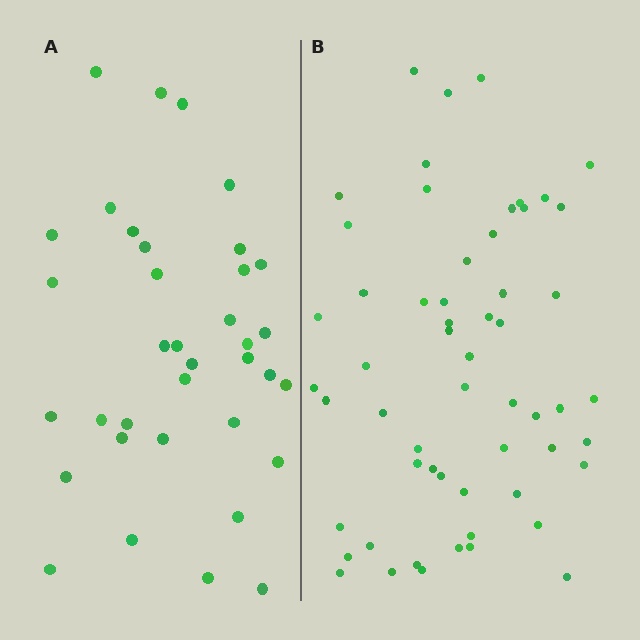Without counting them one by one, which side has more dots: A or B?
Region B (the right region) has more dots.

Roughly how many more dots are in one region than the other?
Region B has approximately 20 more dots than region A.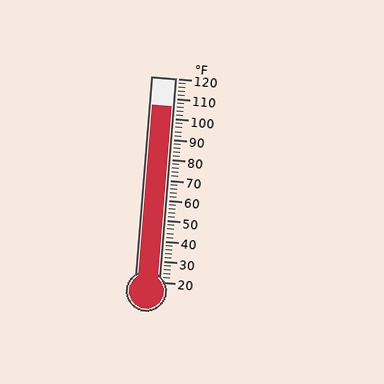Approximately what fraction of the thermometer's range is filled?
The thermometer is filled to approximately 85% of its range.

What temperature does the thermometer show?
The thermometer shows approximately 106°F.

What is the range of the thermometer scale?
The thermometer scale ranges from 20°F to 120°F.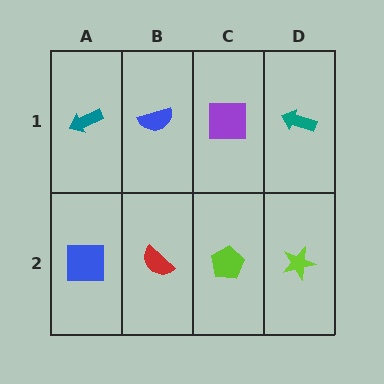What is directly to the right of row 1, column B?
A purple square.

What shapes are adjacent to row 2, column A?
A teal arrow (row 1, column A), a red semicircle (row 2, column B).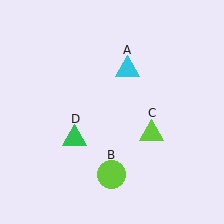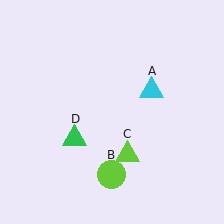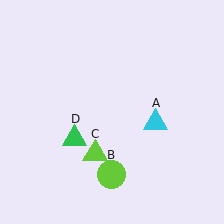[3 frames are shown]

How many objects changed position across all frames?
2 objects changed position: cyan triangle (object A), lime triangle (object C).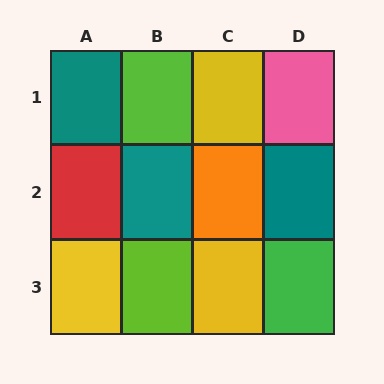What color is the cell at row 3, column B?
Lime.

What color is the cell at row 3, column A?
Yellow.